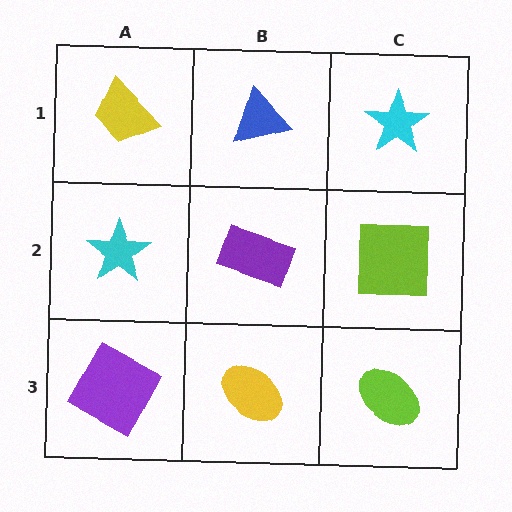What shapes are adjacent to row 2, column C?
A cyan star (row 1, column C), a lime ellipse (row 3, column C), a purple rectangle (row 2, column B).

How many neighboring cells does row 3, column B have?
3.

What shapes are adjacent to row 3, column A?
A cyan star (row 2, column A), a yellow ellipse (row 3, column B).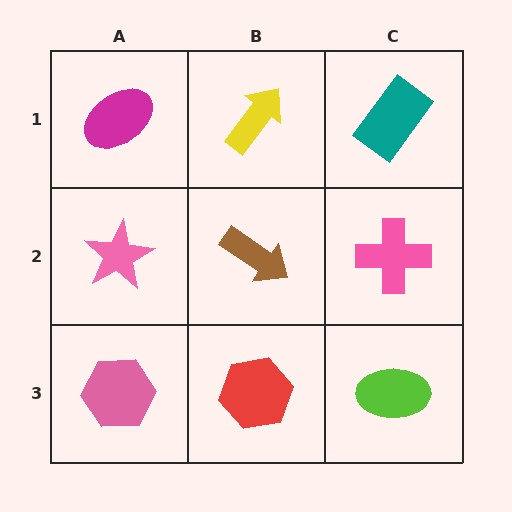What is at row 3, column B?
A red hexagon.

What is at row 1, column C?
A teal rectangle.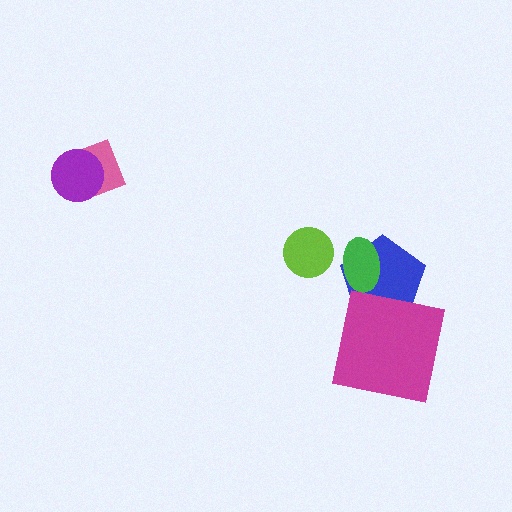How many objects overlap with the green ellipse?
1 object overlaps with the green ellipse.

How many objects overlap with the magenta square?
1 object overlaps with the magenta square.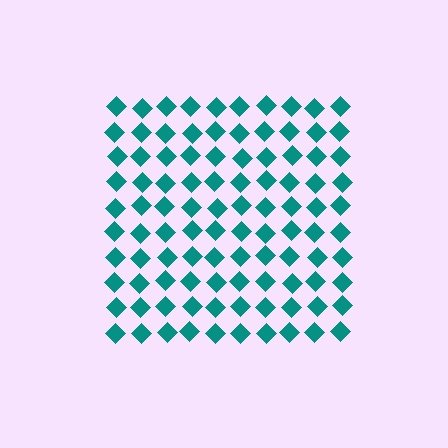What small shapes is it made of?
It is made of small diamonds.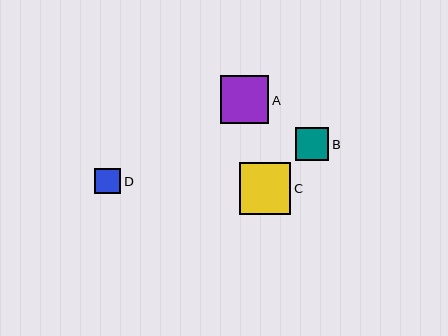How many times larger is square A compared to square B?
Square A is approximately 1.5 times the size of square B.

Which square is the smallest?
Square D is the smallest with a size of approximately 26 pixels.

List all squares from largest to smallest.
From largest to smallest: C, A, B, D.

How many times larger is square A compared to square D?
Square A is approximately 1.9 times the size of square D.